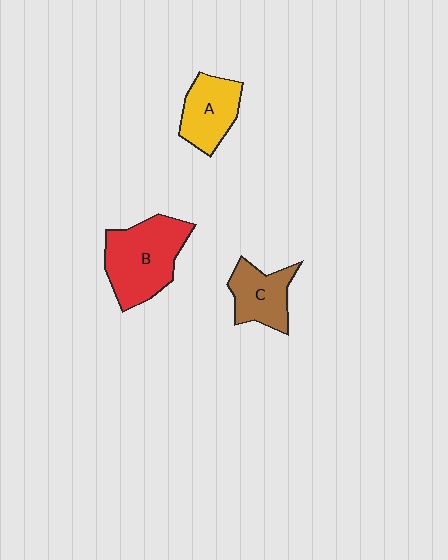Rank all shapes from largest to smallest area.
From largest to smallest: B (red), A (yellow), C (brown).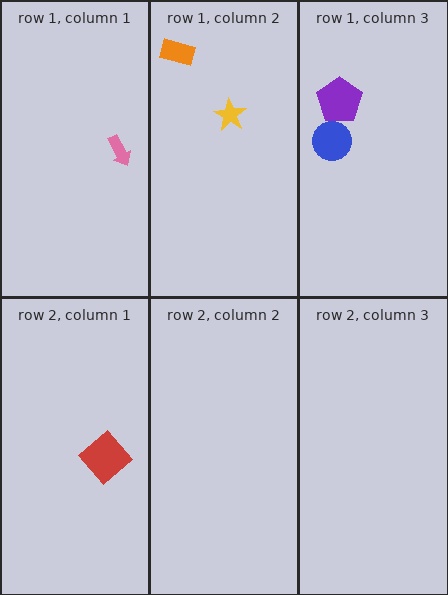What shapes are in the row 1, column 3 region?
The purple pentagon, the blue circle.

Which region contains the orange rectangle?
The row 1, column 2 region.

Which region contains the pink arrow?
The row 1, column 1 region.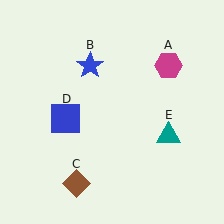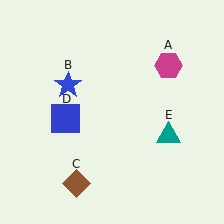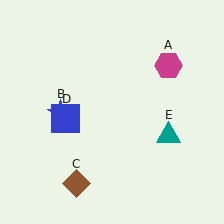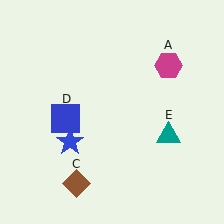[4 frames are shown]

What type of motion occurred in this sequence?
The blue star (object B) rotated counterclockwise around the center of the scene.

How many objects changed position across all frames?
1 object changed position: blue star (object B).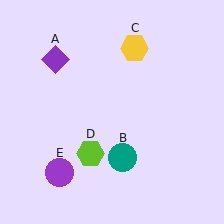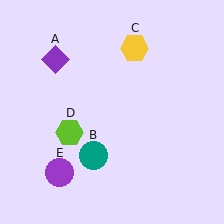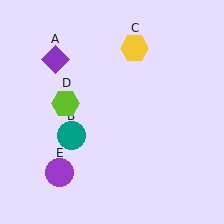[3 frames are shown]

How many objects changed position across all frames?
2 objects changed position: teal circle (object B), lime hexagon (object D).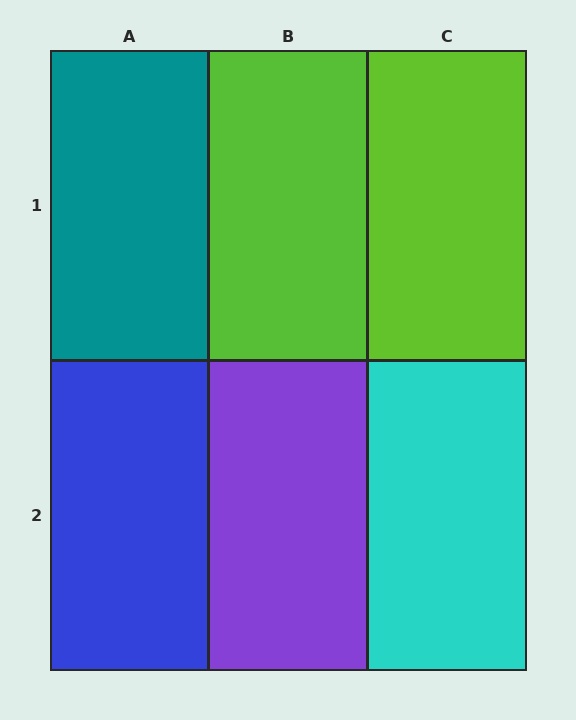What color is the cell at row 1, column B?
Lime.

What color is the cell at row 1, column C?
Lime.